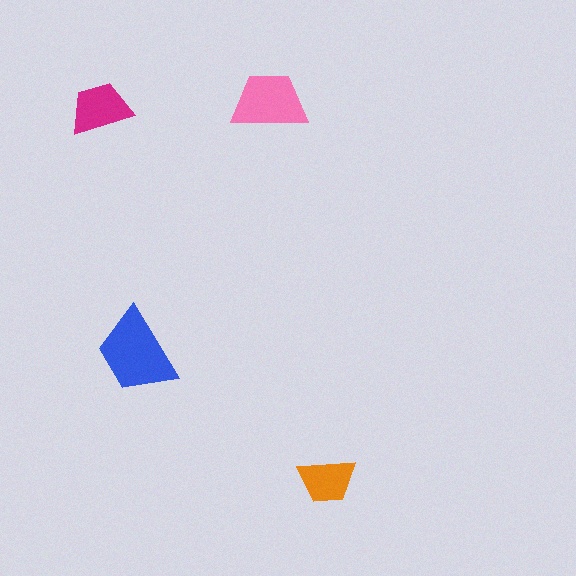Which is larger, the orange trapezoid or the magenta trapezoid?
The magenta one.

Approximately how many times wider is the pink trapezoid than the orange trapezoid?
About 1.5 times wider.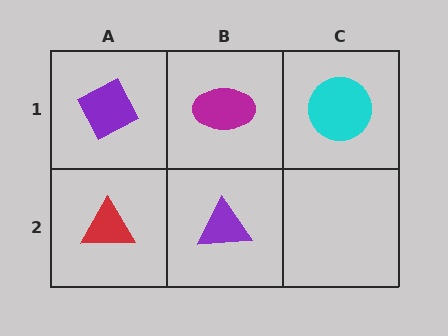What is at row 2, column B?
A purple triangle.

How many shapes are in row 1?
3 shapes.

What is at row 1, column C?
A cyan circle.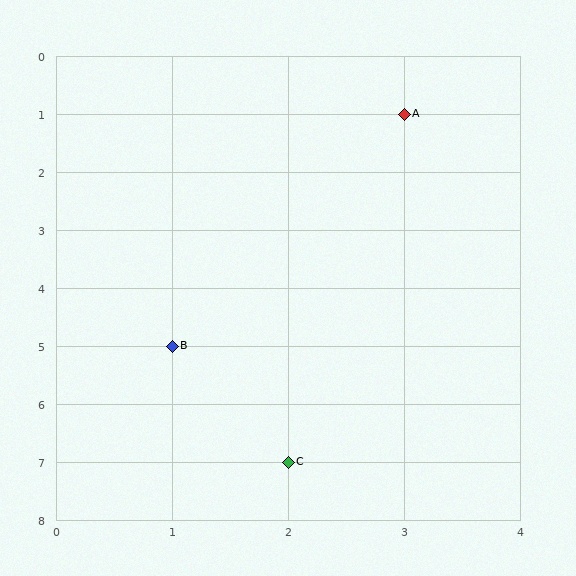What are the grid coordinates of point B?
Point B is at grid coordinates (1, 5).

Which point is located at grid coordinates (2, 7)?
Point C is at (2, 7).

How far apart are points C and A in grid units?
Points C and A are 1 column and 6 rows apart (about 6.1 grid units diagonally).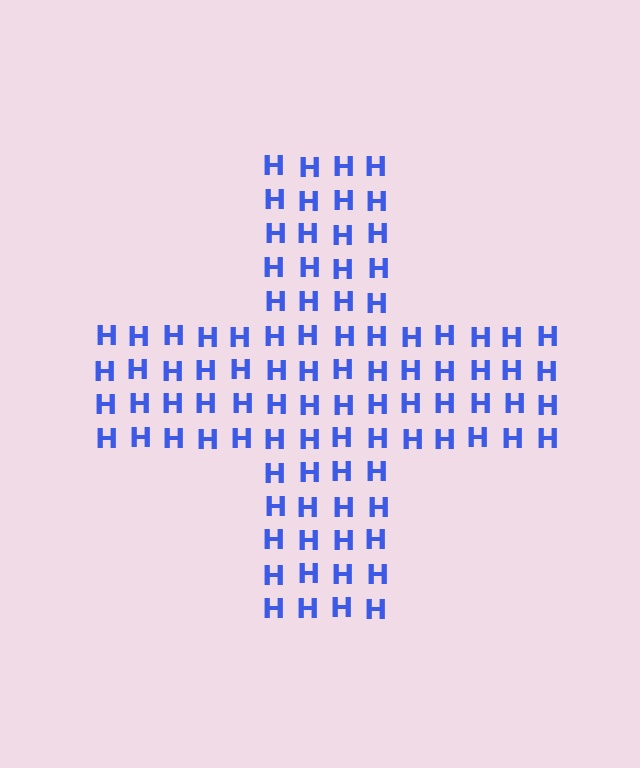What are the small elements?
The small elements are letter H's.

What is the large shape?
The large shape is a cross.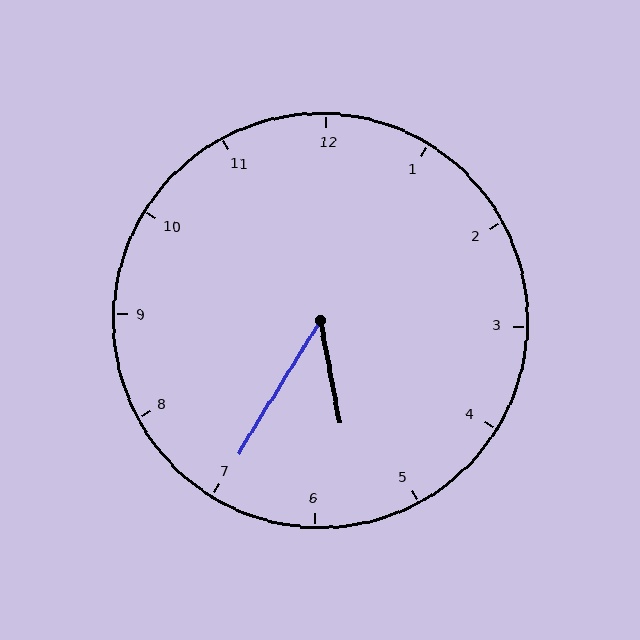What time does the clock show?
5:35.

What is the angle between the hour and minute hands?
Approximately 42 degrees.